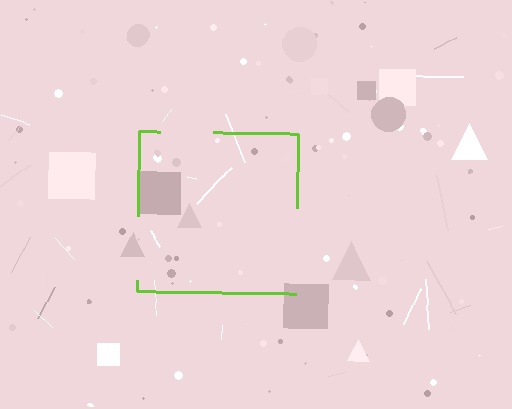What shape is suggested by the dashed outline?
The dashed outline suggests a square.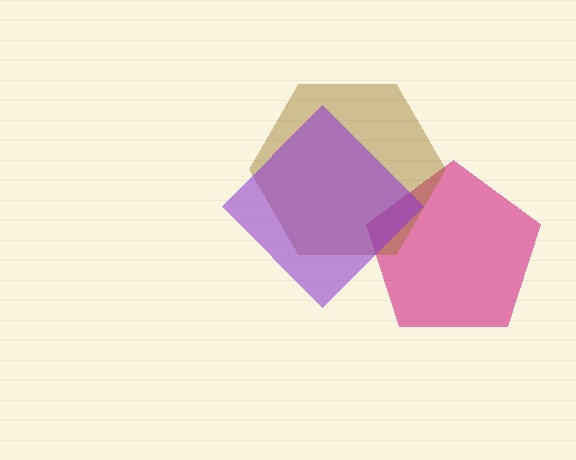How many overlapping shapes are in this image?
There are 3 overlapping shapes in the image.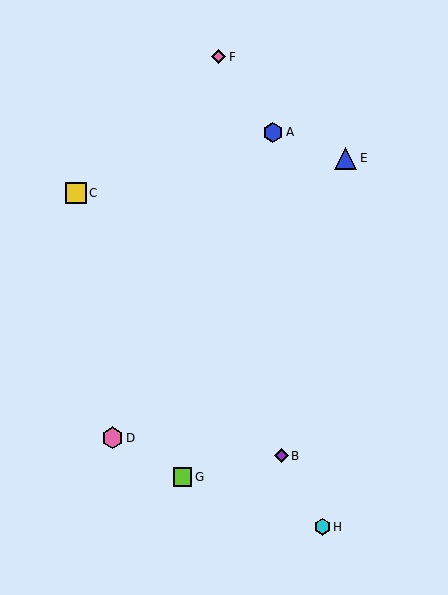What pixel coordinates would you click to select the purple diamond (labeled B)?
Click at (282, 456) to select the purple diamond B.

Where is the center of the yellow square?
The center of the yellow square is at (76, 193).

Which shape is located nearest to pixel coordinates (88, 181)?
The yellow square (labeled C) at (76, 193) is nearest to that location.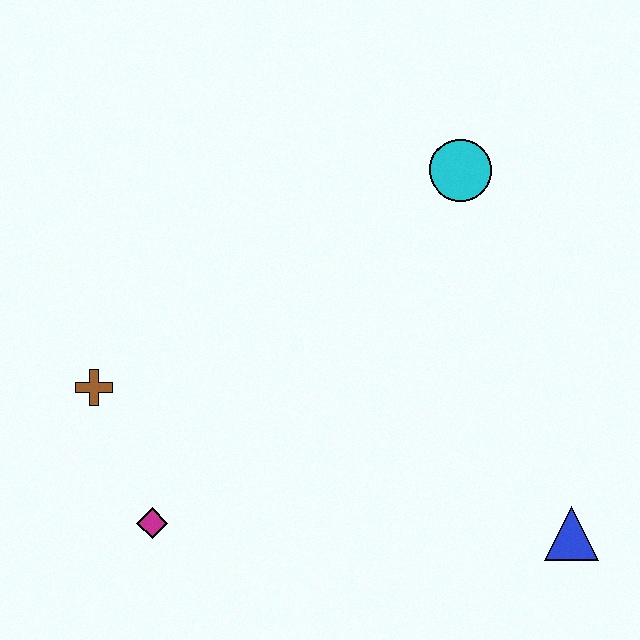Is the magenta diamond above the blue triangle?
Yes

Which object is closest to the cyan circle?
The blue triangle is closest to the cyan circle.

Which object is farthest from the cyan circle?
The magenta diamond is farthest from the cyan circle.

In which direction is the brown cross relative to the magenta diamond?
The brown cross is above the magenta diamond.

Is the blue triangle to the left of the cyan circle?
No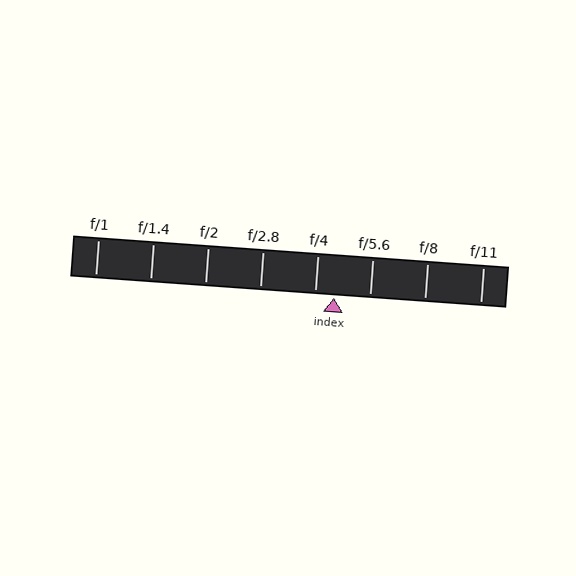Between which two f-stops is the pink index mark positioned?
The index mark is between f/4 and f/5.6.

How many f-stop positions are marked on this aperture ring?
There are 8 f-stop positions marked.